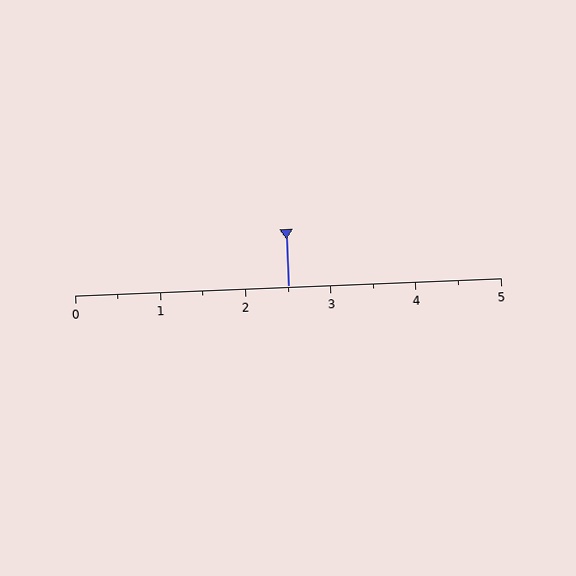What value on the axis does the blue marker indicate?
The marker indicates approximately 2.5.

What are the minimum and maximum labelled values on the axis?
The axis runs from 0 to 5.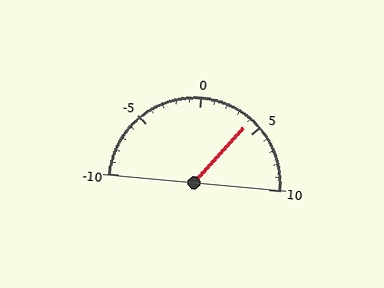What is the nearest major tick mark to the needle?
The nearest major tick mark is 5.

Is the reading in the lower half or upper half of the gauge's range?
The reading is in the upper half of the range (-10 to 10).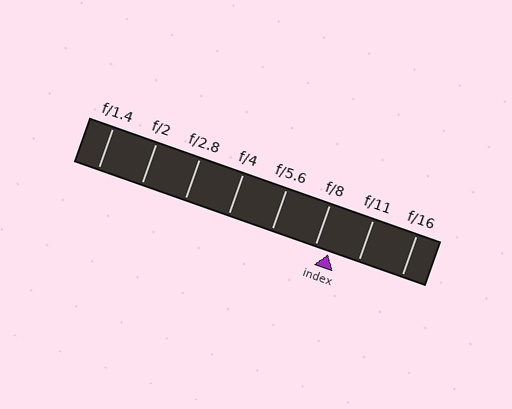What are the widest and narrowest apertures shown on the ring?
The widest aperture shown is f/1.4 and the narrowest is f/16.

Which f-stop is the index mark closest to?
The index mark is closest to f/8.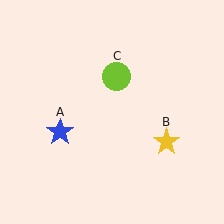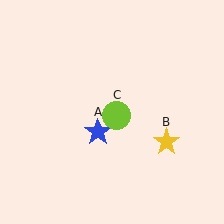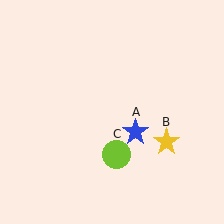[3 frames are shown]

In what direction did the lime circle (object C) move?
The lime circle (object C) moved down.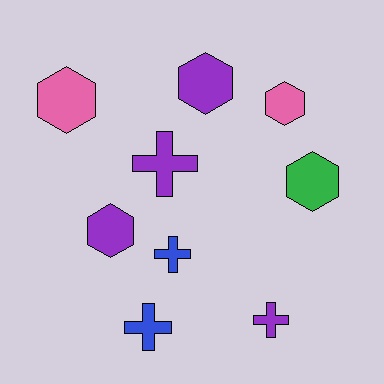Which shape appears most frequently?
Hexagon, with 5 objects.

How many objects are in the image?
There are 9 objects.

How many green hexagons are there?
There is 1 green hexagon.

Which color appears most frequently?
Purple, with 4 objects.